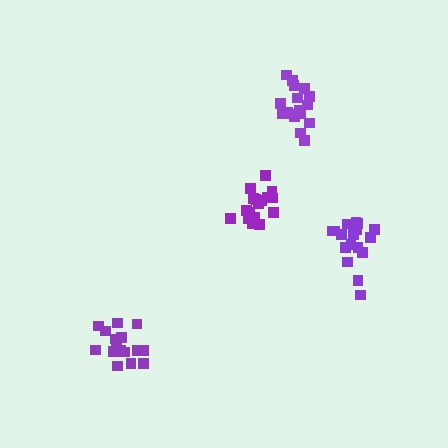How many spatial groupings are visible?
There are 4 spatial groupings.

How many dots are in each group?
Group 1: 17 dots, Group 2: 17 dots, Group 3: 17 dots, Group 4: 18 dots (69 total).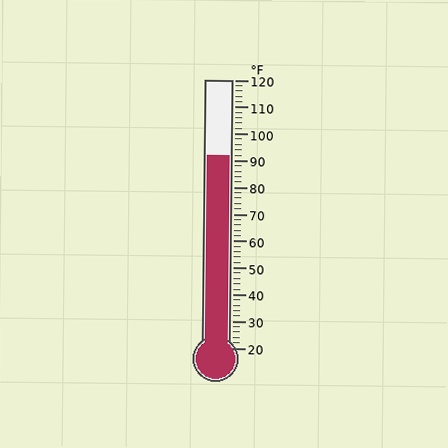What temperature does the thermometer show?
The thermometer shows approximately 92°F.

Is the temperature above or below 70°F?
The temperature is above 70°F.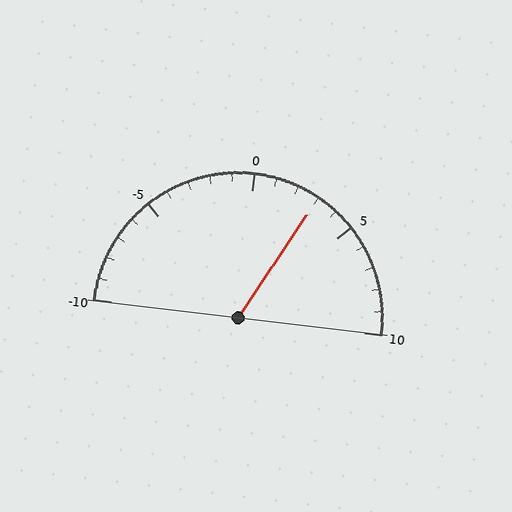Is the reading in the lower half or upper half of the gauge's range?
The reading is in the upper half of the range (-10 to 10).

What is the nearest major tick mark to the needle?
The nearest major tick mark is 5.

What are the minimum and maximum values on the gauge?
The gauge ranges from -10 to 10.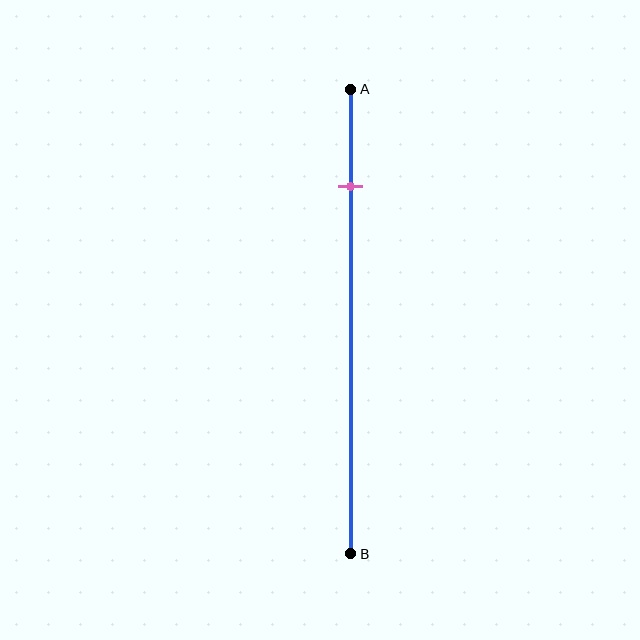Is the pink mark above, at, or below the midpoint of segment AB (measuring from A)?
The pink mark is above the midpoint of segment AB.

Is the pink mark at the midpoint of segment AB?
No, the mark is at about 20% from A, not at the 50% midpoint.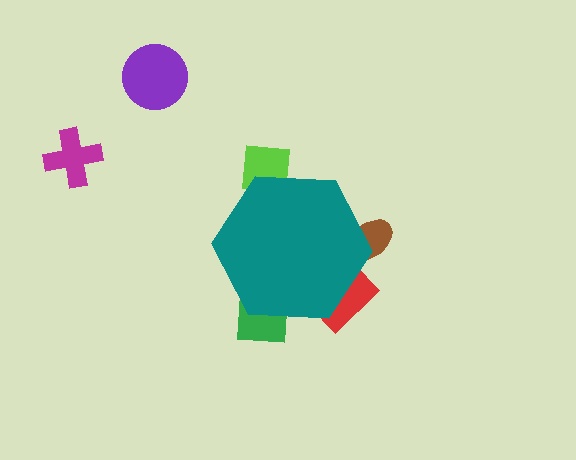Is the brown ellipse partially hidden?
Yes, the brown ellipse is partially hidden behind the teal hexagon.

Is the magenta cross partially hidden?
No, the magenta cross is fully visible.